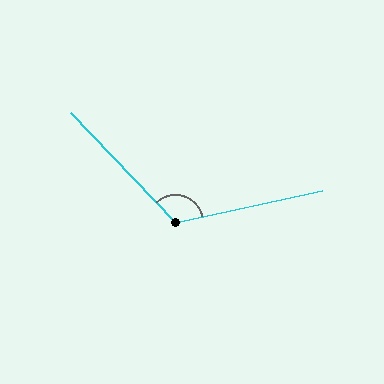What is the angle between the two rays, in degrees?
Approximately 122 degrees.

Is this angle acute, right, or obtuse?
It is obtuse.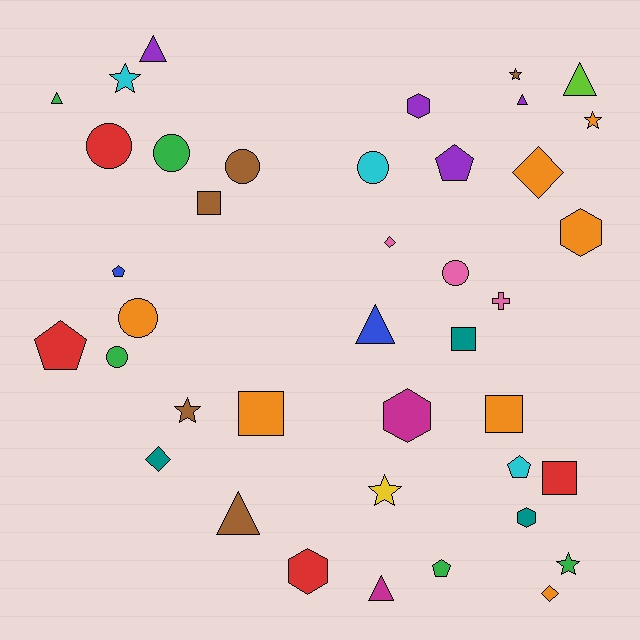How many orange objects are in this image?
There are 7 orange objects.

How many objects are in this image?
There are 40 objects.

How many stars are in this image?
There are 6 stars.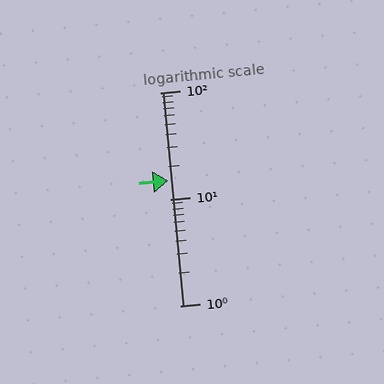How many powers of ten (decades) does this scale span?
The scale spans 2 decades, from 1 to 100.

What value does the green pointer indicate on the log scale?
The pointer indicates approximately 15.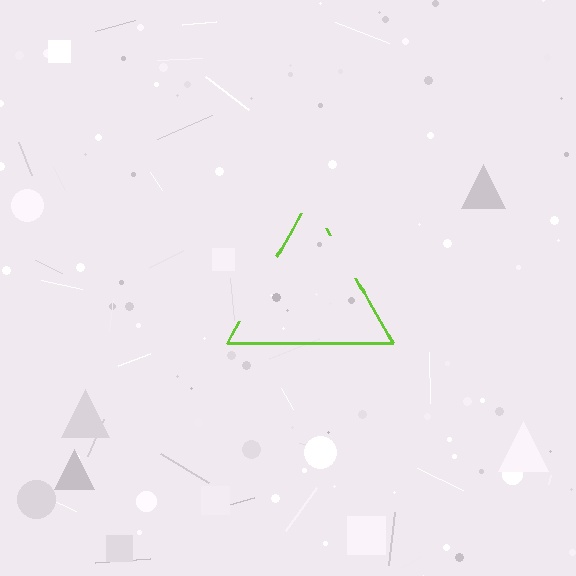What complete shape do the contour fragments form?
The contour fragments form a triangle.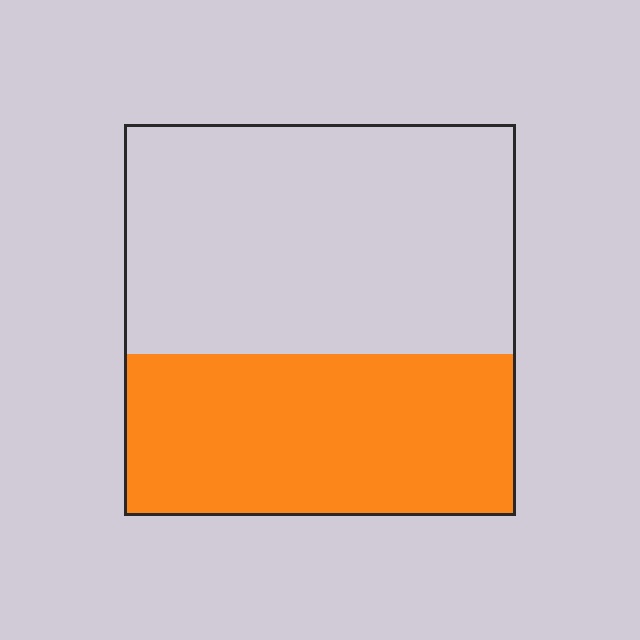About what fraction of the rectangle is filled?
About two fifths (2/5).